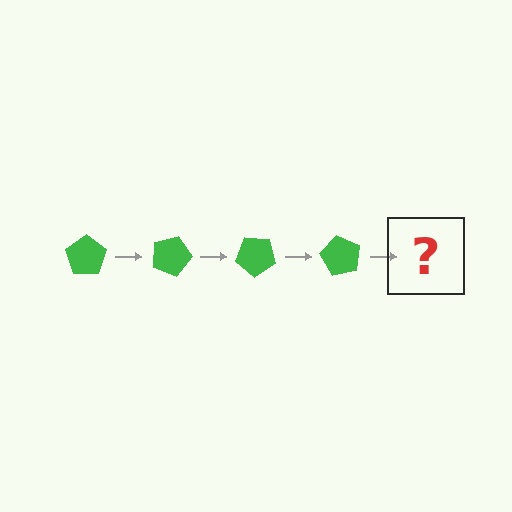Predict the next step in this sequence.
The next step is a green pentagon rotated 80 degrees.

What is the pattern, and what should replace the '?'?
The pattern is that the pentagon rotates 20 degrees each step. The '?' should be a green pentagon rotated 80 degrees.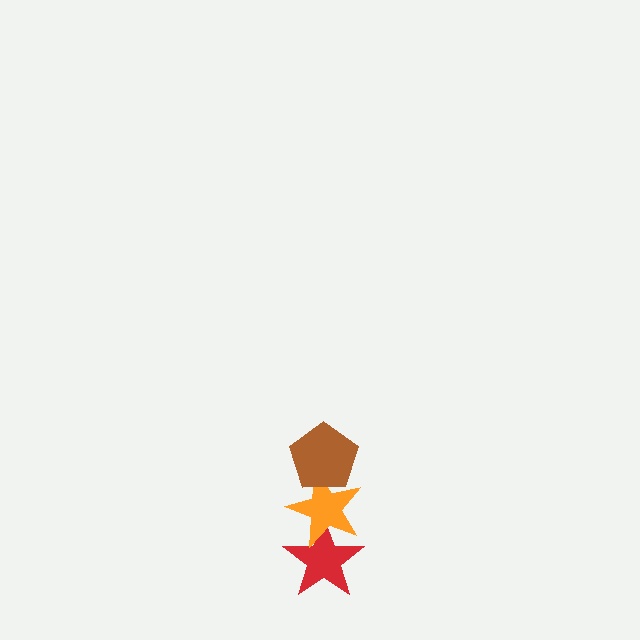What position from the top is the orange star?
The orange star is 2nd from the top.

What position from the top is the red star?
The red star is 3rd from the top.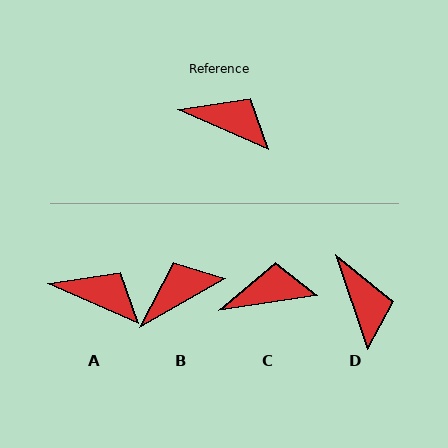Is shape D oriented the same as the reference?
No, it is off by about 48 degrees.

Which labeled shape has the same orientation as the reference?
A.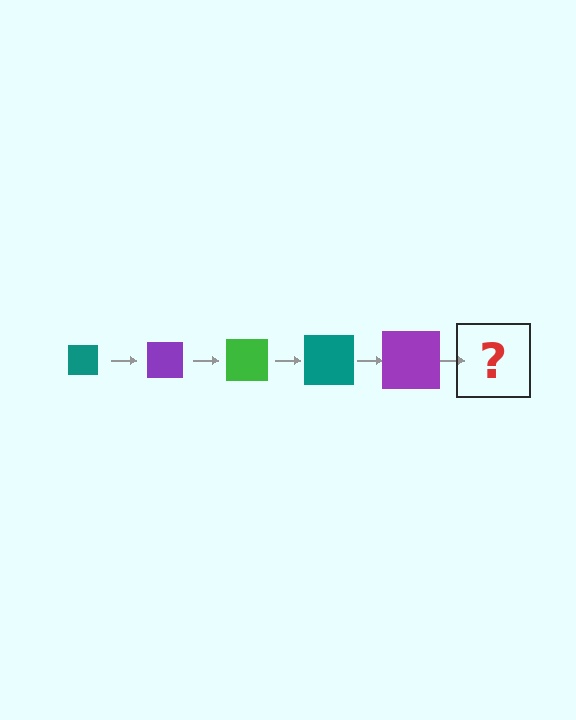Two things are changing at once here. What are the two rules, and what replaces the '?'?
The two rules are that the square grows larger each step and the color cycles through teal, purple, and green. The '?' should be a green square, larger than the previous one.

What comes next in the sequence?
The next element should be a green square, larger than the previous one.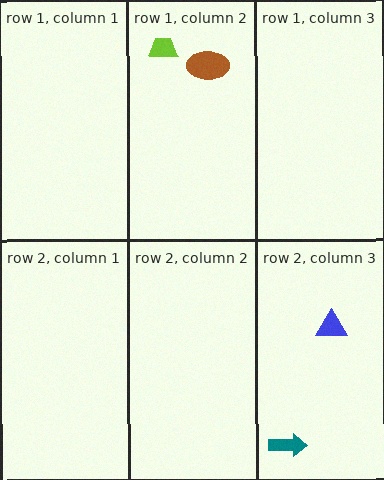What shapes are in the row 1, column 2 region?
The lime trapezoid, the brown ellipse.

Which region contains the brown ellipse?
The row 1, column 2 region.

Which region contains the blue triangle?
The row 2, column 3 region.